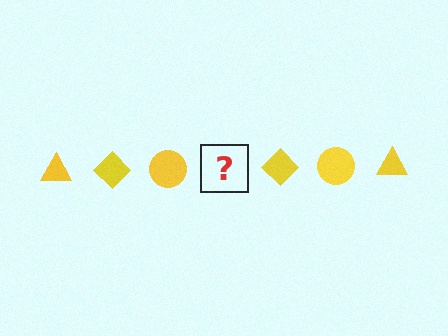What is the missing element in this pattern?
The missing element is a yellow triangle.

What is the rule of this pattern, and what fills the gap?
The rule is that the pattern cycles through triangle, diamond, circle shapes in yellow. The gap should be filled with a yellow triangle.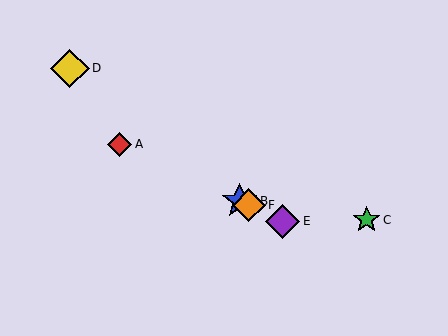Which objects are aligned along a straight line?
Objects A, B, E, F are aligned along a straight line.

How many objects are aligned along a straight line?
4 objects (A, B, E, F) are aligned along a straight line.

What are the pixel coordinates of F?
Object F is at (249, 205).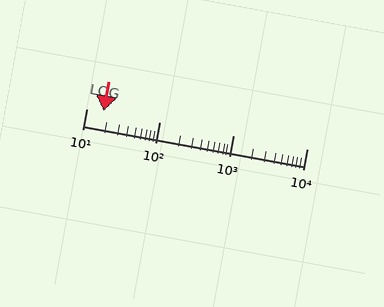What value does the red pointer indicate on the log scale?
The pointer indicates approximately 17.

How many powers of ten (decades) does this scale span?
The scale spans 3 decades, from 10 to 10000.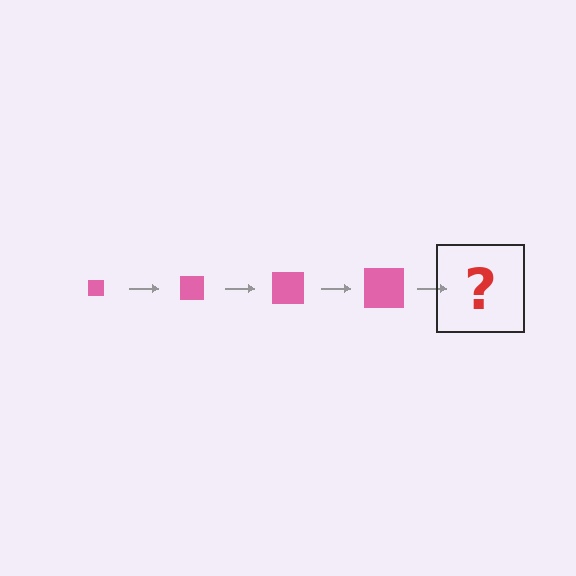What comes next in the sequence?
The next element should be a pink square, larger than the previous one.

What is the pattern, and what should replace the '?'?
The pattern is that the square gets progressively larger each step. The '?' should be a pink square, larger than the previous one.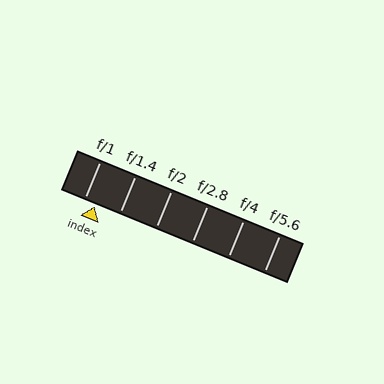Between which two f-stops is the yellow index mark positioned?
The index mark is between f/1 and f/1.4.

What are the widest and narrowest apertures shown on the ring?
The widest aperture shown is f/1 and the narrowest is f/5.6.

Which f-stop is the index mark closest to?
The index mark is closest to f/1.